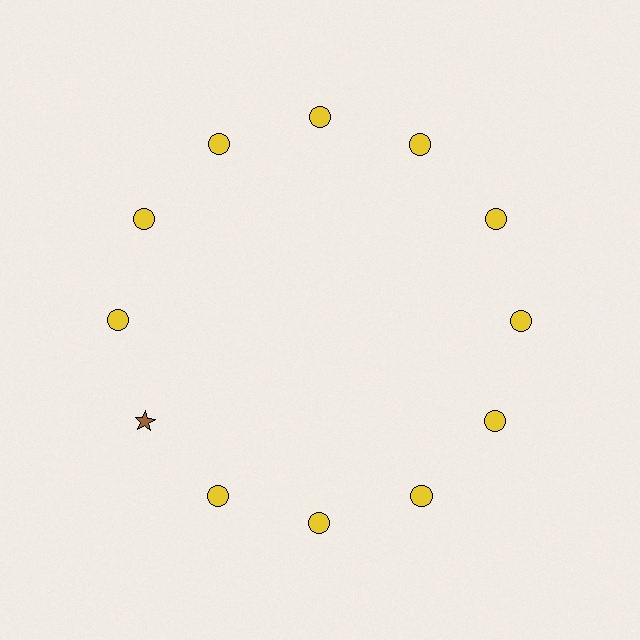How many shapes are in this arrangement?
There are 12 shapes arranged in a ring pattern.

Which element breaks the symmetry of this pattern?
The brown star at roughly the 8 o'clock position breaks the symmetry. All other shapes are yellow circles.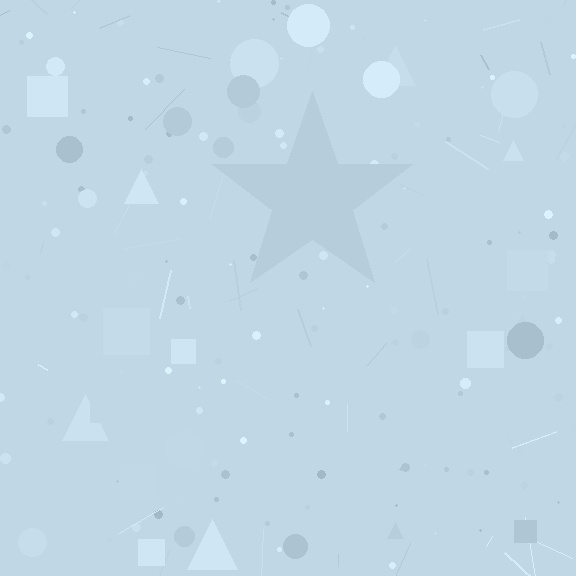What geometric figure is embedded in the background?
A star is embedded in the background.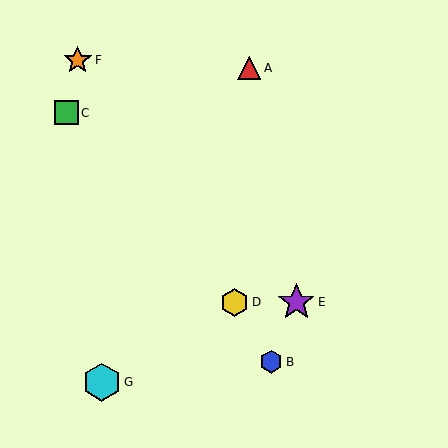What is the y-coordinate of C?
Object C is at y≈113.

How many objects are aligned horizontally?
2 objects (D, E) are aligned horizontally.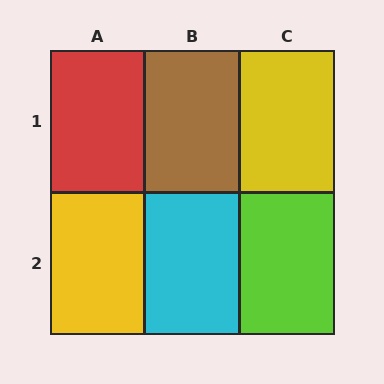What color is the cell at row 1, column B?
Brown.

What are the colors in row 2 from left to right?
Yellow, cyan, lime.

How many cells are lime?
1 cell is lime.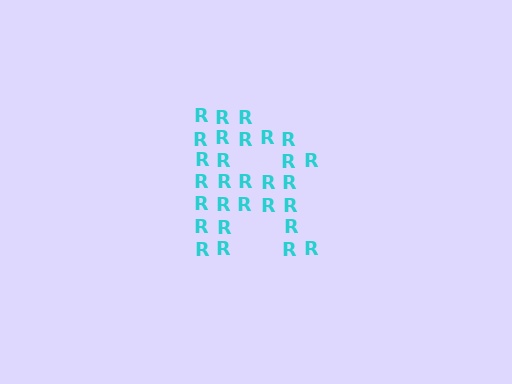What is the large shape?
The large shape is the letter R.